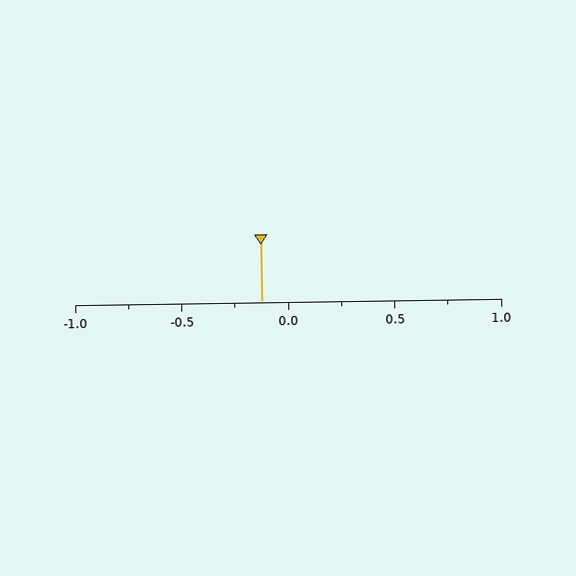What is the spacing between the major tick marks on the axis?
The major ticks are spaced 0.5 apart.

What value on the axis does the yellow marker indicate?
The marker indicates approximately -0.12.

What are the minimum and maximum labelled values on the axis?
The axis runs from -1.0 to 1.0.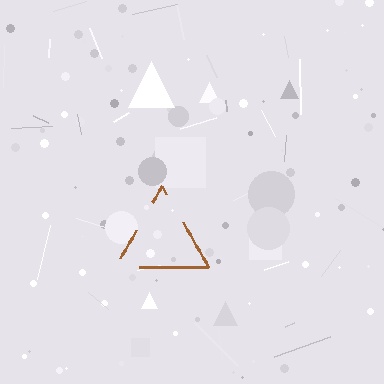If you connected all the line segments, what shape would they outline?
They would outline a triangle.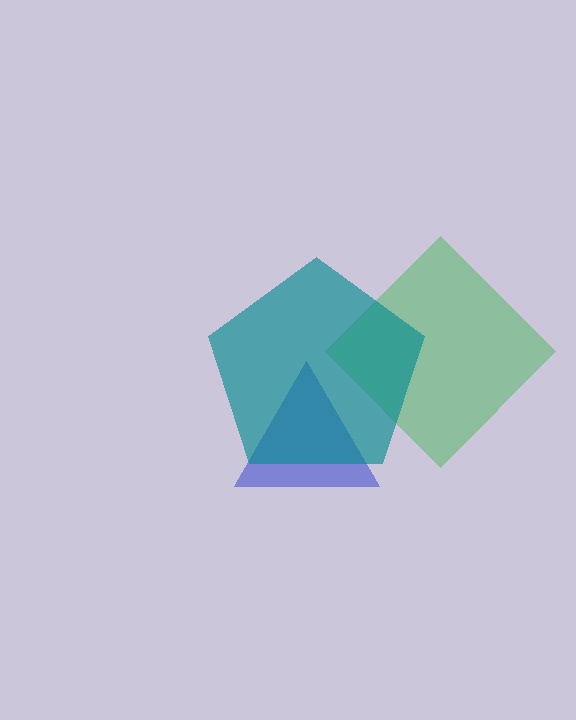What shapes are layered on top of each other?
The layered shapes are: a green diamond, a blue triangle, a teal pentagon.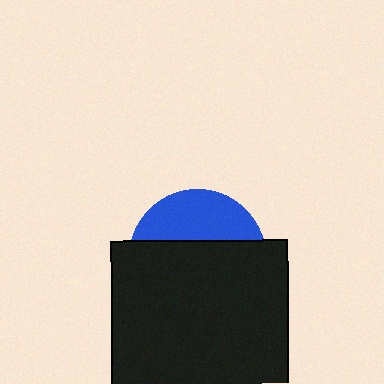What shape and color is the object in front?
The object in front is a black square.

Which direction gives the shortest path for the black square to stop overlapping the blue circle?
Moving down gives the shortest separation.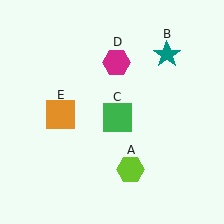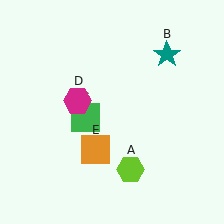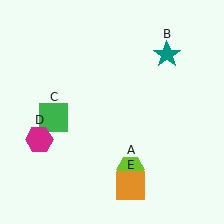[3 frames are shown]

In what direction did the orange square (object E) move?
The orange square (object E) moved down and to the right.